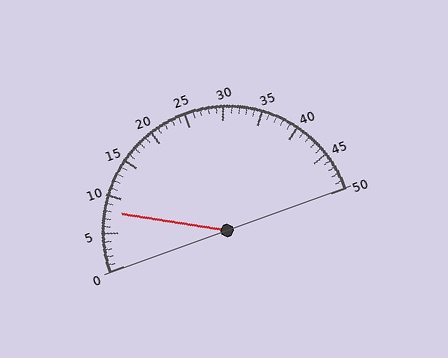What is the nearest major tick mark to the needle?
The nearest major tick mark is 10.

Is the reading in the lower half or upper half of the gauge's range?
The reading is in the lower half of the range (0 to 50).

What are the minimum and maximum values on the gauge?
The gauge ranges from 0 to 50.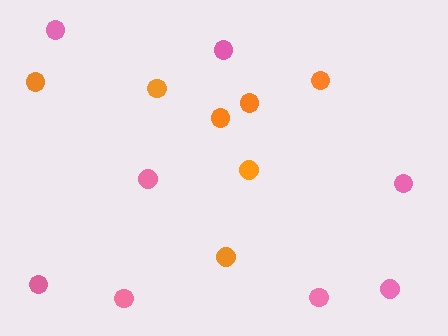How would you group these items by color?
There are 2 groups: one group of orange circles (7) and one group of pink circles (8).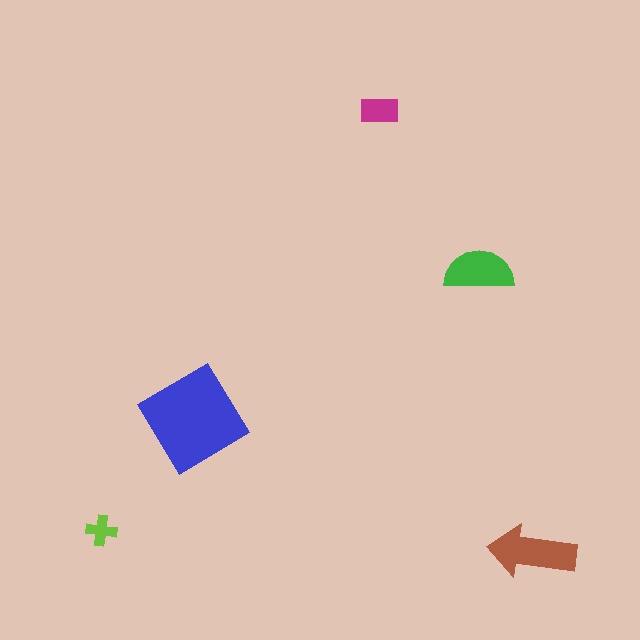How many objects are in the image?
There are 5 objects in the image.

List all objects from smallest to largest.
The lime cross, the magenta rectangle, the green semicircle, the brown arrow, the blue diamond.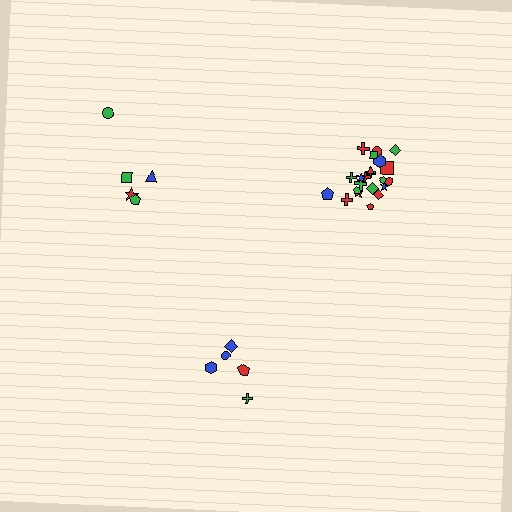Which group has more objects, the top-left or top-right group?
The top-right group.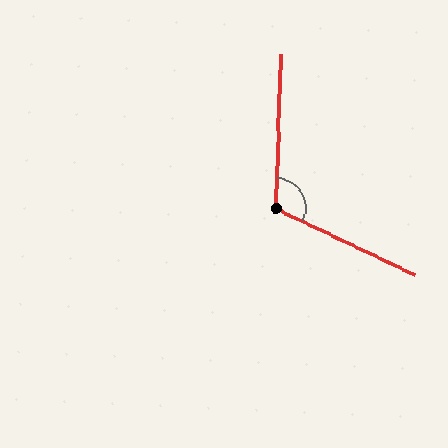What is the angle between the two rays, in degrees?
Approximately 113 degrees.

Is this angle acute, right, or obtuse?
It is obtuse.